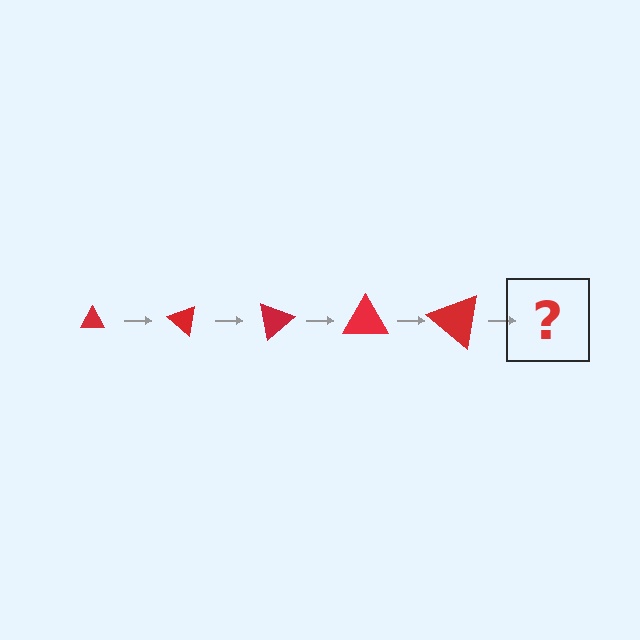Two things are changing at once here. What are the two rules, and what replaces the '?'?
The two rules are that the triangle grows larger each step and it rotates 40 degrees each step. The '?' should be a triangle, larger than the previous one and rotated 200 degrees from the start.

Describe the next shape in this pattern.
It should be a triangle, larger than the previous one and rotated 200 degrees from the start.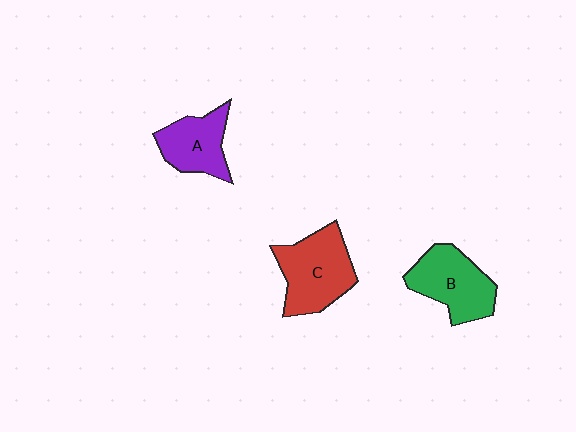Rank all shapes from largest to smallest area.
From largest to smallest: C (red), B (green), A (purple).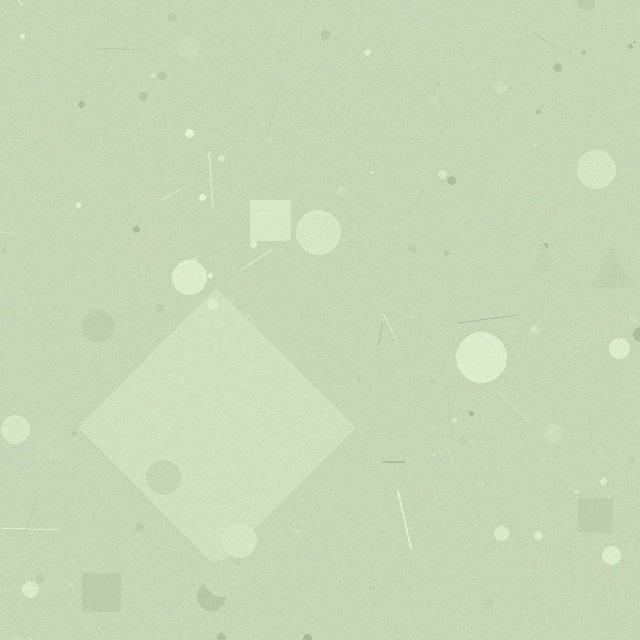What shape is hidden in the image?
A diamond is hidden in the image.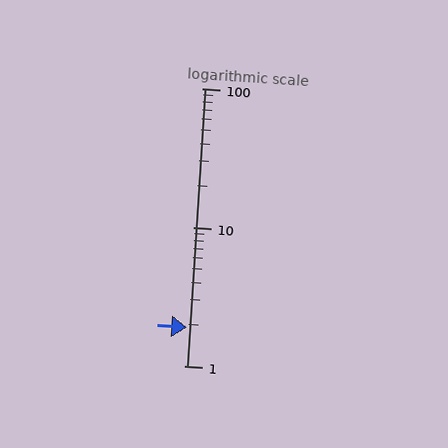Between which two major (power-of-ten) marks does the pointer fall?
The pointer is between 1 and 10.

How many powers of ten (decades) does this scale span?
The scale spans 2 decades, from 1 to 100.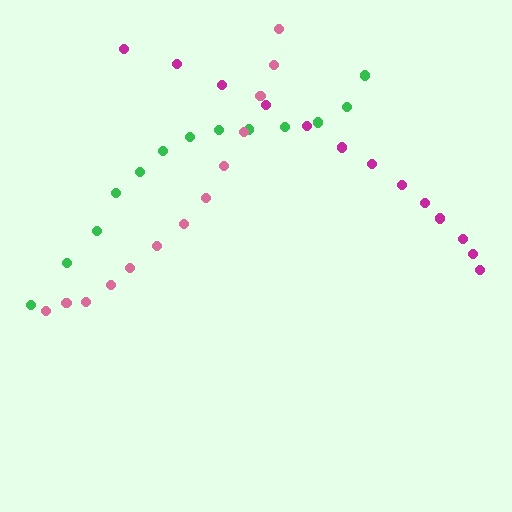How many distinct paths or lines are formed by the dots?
There are 3 distinct paths.